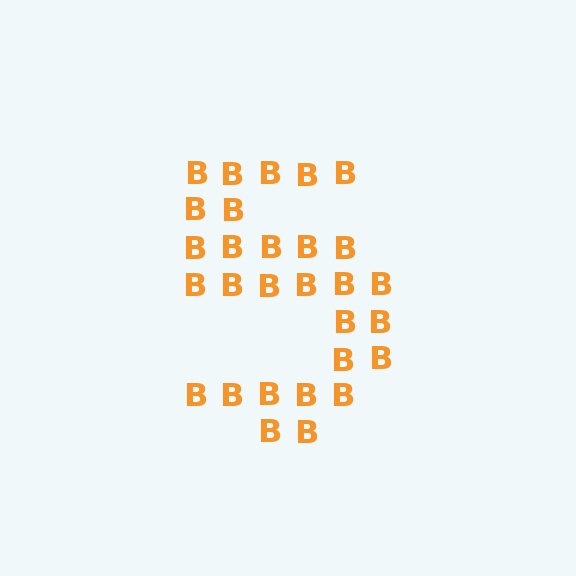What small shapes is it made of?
It is made of small letter B's.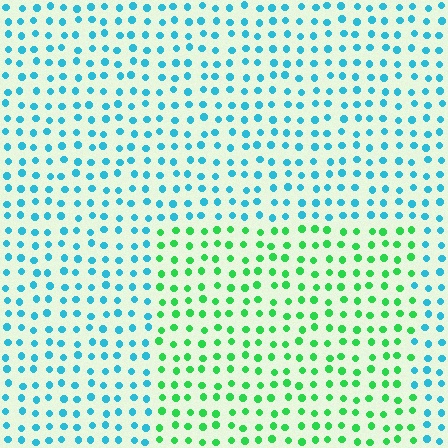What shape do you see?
I see a rectangle.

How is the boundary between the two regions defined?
The boundary is defined purely by a slight shift in hue (about 58 degrees). Spacing, size, and orientation are identical on both sides.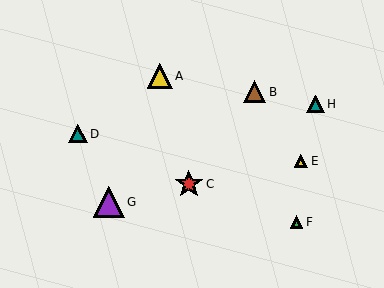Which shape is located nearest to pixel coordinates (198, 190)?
The red star (labeled C) at (189, 184) is nearest to that location.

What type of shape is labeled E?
Shape E is a yellow triangle.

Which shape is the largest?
The purple triangle (labeled G) is the largest.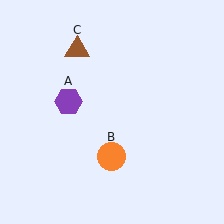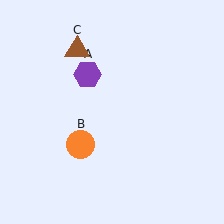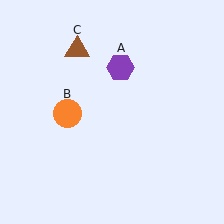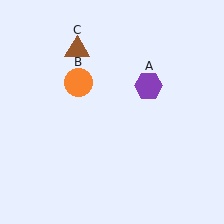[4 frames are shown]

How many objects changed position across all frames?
2 objects changed position: purple hexagon (object A), orange circle (object B).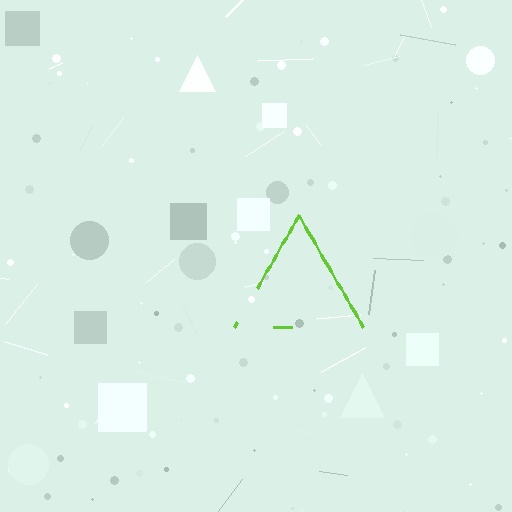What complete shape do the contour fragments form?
The contour fragments form a triangle.